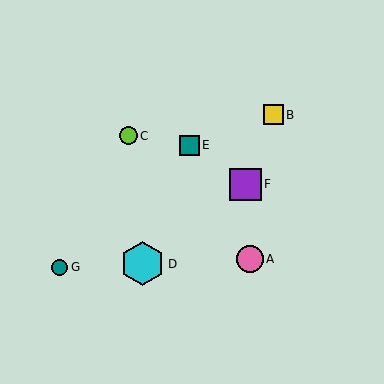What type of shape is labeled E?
Shape E is a teal square.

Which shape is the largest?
The cyan hexagon (labeled D) is the largest.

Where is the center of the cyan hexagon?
The center of the cyan hexagon is at (143, 264).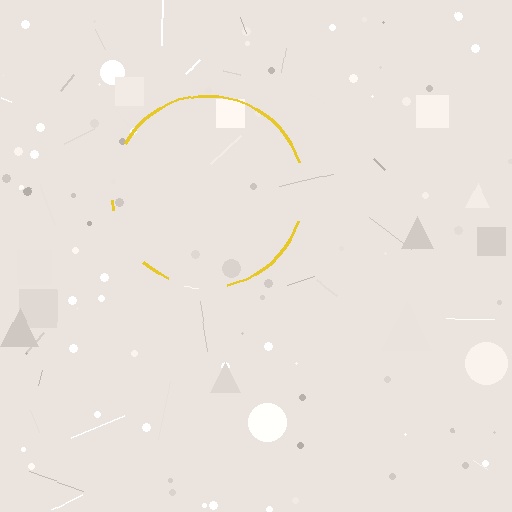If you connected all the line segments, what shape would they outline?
They would outline a circle.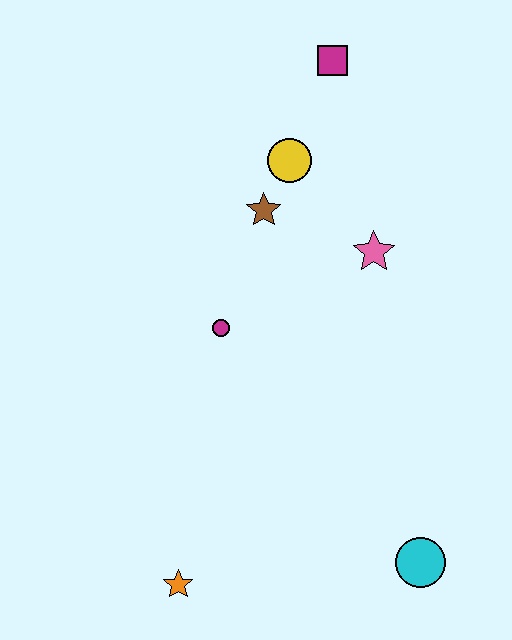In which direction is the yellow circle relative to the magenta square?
The yellow circle is below the magenta square.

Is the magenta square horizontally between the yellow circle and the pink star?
Yes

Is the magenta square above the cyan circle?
Yes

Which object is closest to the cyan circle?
The orange star is closest to the cyan circle.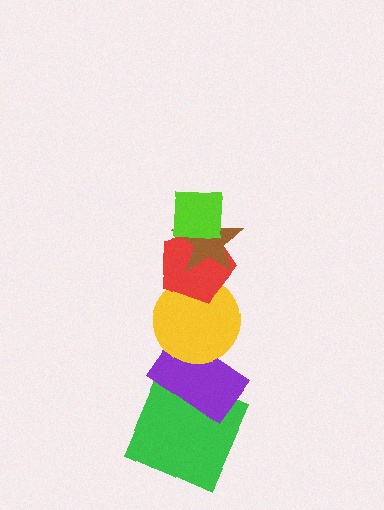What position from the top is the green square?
The green square is 6th from the top.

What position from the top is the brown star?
The brown star is 2nd from the top.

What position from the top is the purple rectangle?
The purple rectangle is 5th from the top.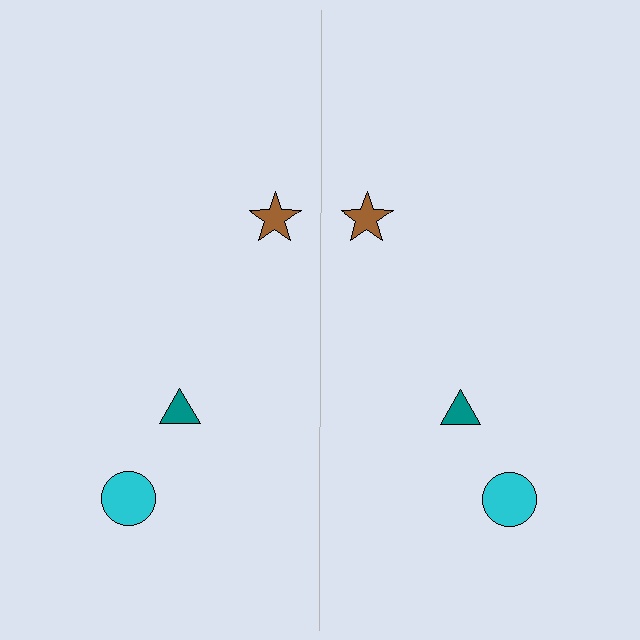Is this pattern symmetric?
Yes, this pattern has bilateral (reflection) symmetry.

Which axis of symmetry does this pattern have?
The pattern has a vertical axis of symmetry running through the center of the image.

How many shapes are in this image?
There are 6 shapes in this image.